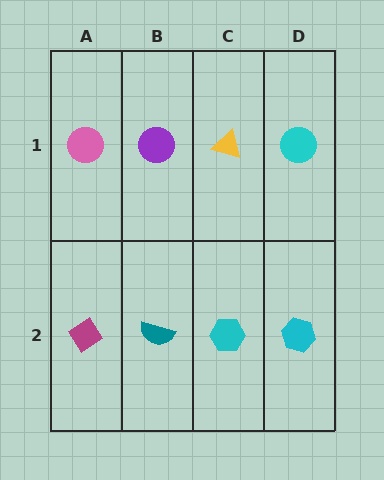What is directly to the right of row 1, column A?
A purple circle.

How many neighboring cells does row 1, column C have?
3.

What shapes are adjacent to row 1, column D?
A cyan hexagon (row 2, column D), a yellow triangle (row 1, column C).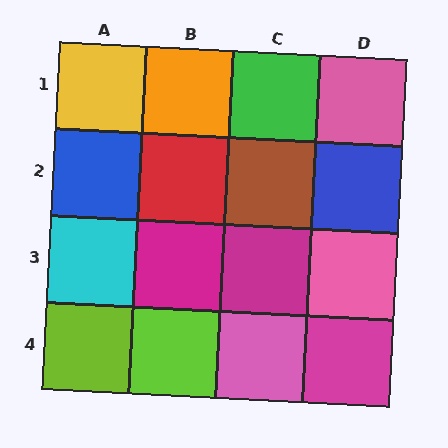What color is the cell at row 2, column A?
Blue.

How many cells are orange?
1 cell is orange.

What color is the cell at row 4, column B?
Lime.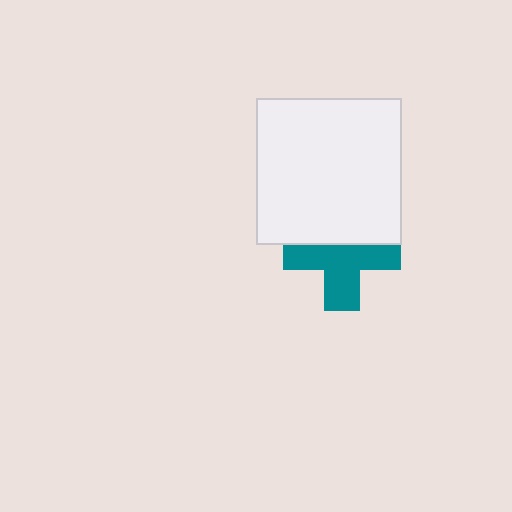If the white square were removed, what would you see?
You would see the complete teal cross.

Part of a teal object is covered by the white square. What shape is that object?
It is a cross.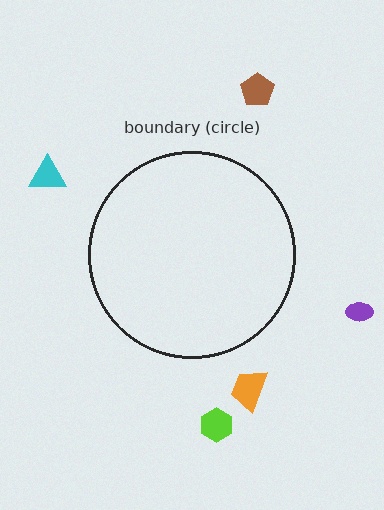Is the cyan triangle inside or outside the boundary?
Outside.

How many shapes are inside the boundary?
0 inside, 5 outside.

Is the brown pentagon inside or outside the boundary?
Outside.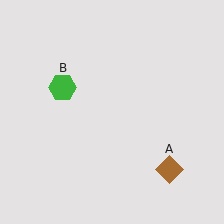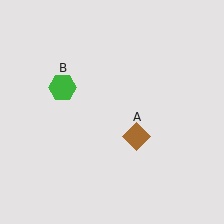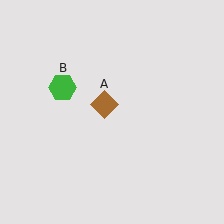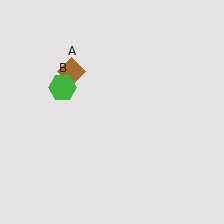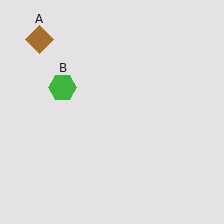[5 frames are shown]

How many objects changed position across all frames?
1 object changed position: brown diamond (object A).